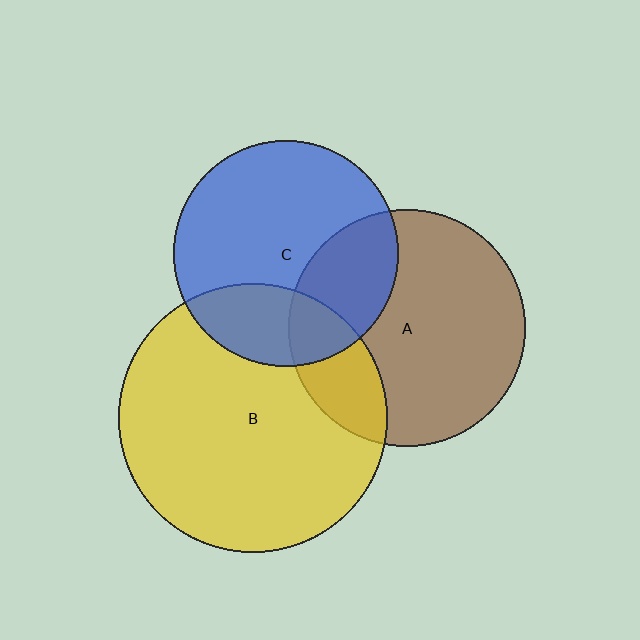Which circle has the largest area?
Circle B (yellow).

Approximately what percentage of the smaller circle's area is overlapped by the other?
Approximately 20%.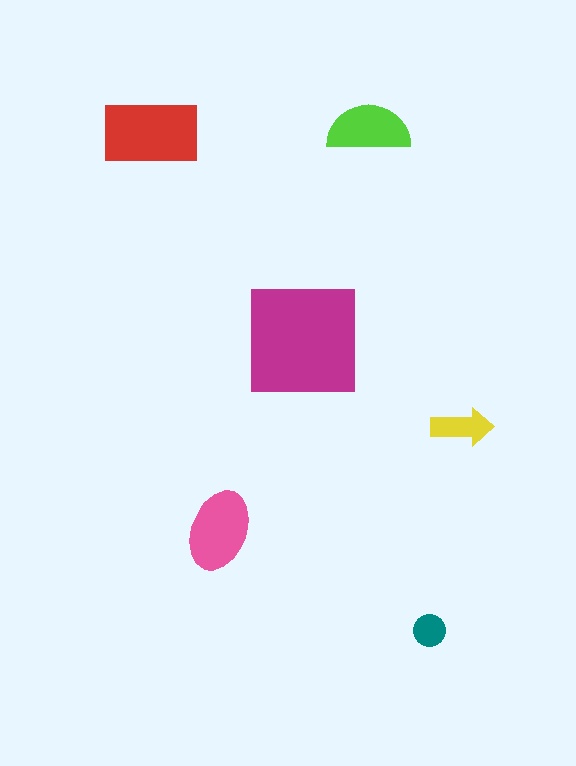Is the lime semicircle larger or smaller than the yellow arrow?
Larger.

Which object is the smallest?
The teal circle.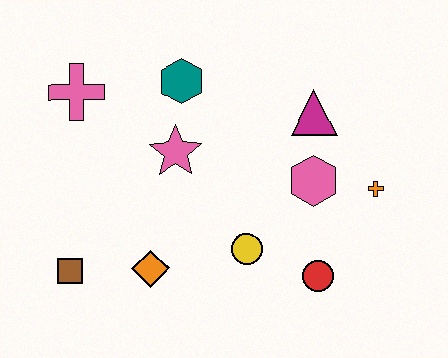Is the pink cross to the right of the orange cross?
No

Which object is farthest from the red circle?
The pink cross is farthest from the red circle.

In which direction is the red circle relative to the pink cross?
The red circle is to the right of the pink cross.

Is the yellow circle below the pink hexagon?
Yes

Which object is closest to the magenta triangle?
The pink hexagon is closest to the magenta triangle.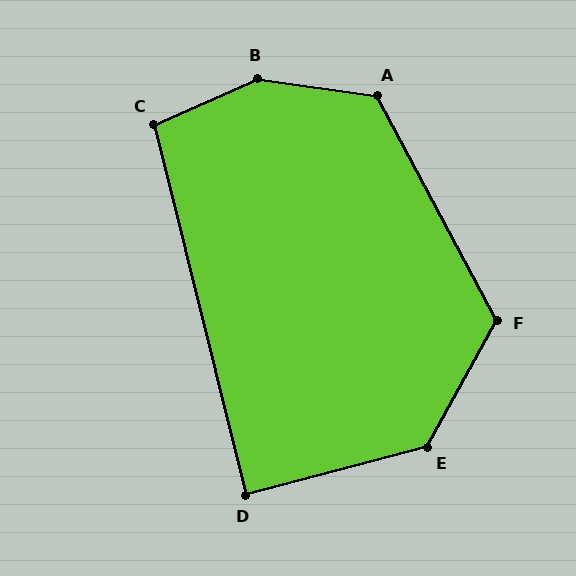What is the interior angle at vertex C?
Approximately 100 degrees (obtuse).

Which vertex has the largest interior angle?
B, at approximately 148 degrees.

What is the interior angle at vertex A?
Approximately 126 degrees (obtuse).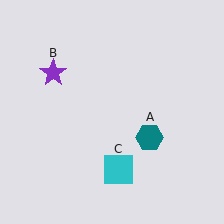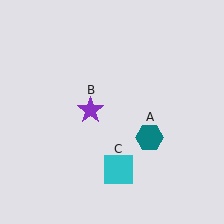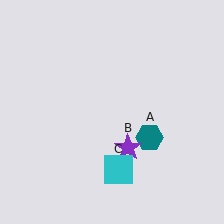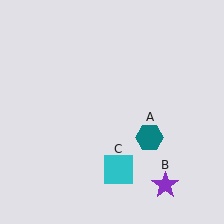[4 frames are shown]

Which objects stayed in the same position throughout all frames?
Teal hexagon (object A) and cyan square (object C) remained stationary.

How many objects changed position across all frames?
1 object changed position: purple star (object B).